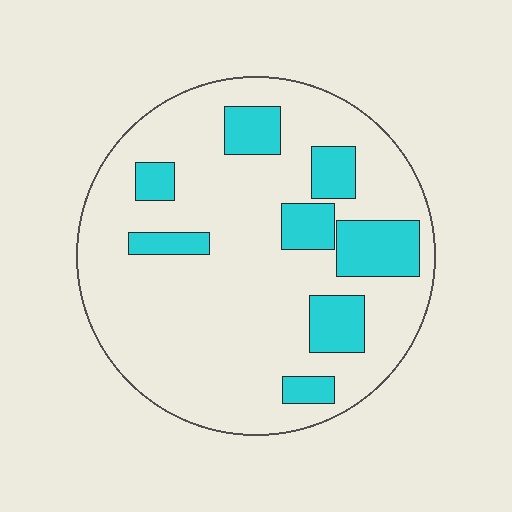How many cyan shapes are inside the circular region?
8.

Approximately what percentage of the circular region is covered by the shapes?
Approximately 20%.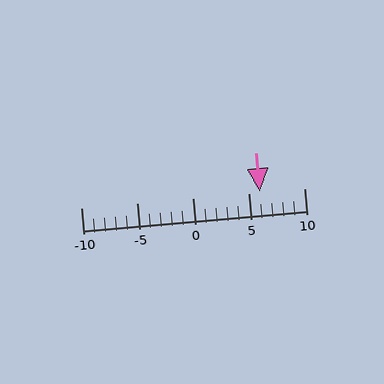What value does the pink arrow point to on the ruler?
The pink arrow points to approximately 6.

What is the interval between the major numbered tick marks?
The major tick marks are spaced 5 units apart.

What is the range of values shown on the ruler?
The ruler shows values from -10 to 10.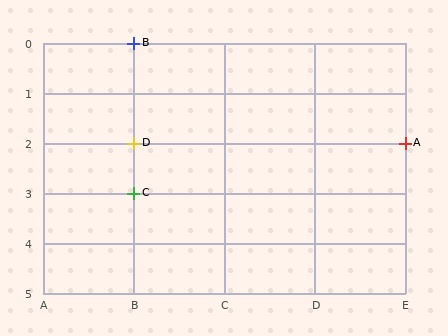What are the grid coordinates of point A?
Point A is at grid coordinates (E, 2).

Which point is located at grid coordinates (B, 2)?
Point D is at (B, 2).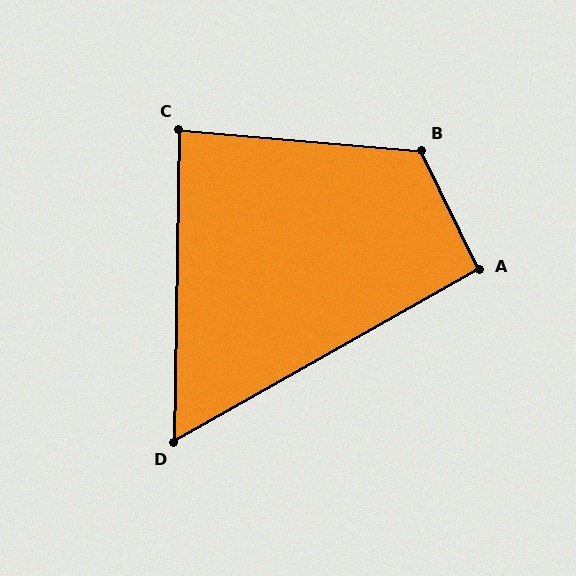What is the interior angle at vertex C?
Approximately 86 degrees (approximately right).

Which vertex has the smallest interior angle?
D, at approximately 60 degrees.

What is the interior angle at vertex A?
Approximately 94 degrees (approximately right).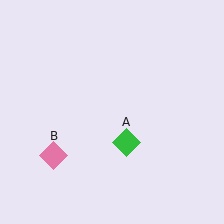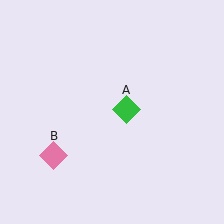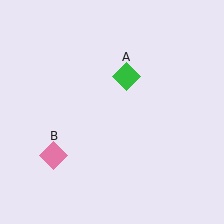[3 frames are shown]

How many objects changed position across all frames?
1 object changed position: green diamond (object A).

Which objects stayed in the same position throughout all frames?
Pink diamond (object B) remained stationary.